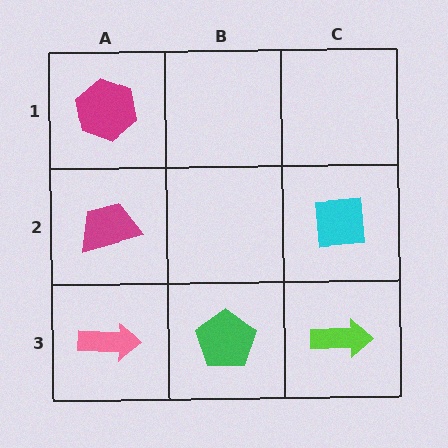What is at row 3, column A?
A pink arrow.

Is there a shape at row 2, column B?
No, that cell is empty.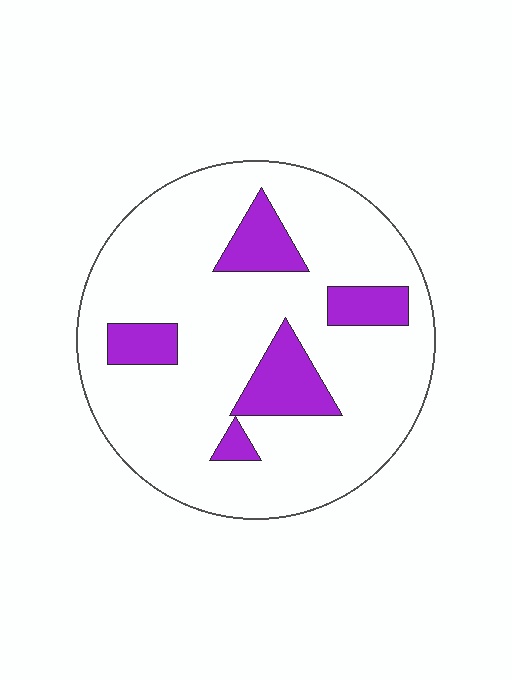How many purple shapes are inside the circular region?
5.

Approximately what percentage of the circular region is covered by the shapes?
Approximately 15%.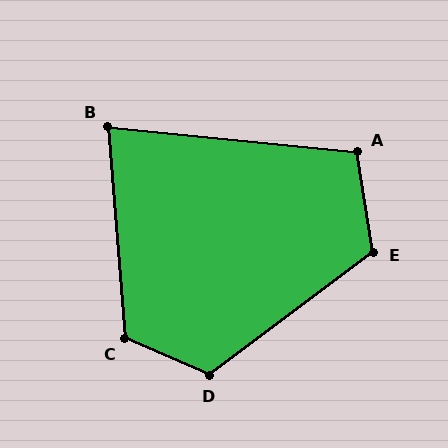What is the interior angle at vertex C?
Approximately 118 degrees (obtuse).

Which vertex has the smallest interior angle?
B, at approximately 80 degrees.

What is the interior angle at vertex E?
Approximately 118 degrees (obtuse).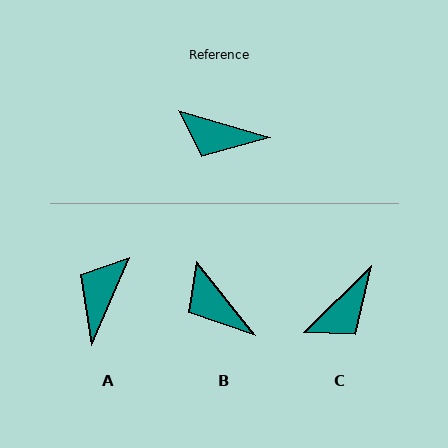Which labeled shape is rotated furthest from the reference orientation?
A, about 98 degrees away.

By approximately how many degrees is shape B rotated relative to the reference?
Approximately 35 degrees clockwise.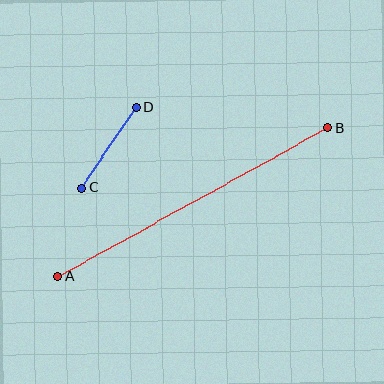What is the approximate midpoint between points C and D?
The midpoint is at approximately (109, 147) pixels.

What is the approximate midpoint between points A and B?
The midpoint is at approximately (193, 202) pixels.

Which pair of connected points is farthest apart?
Points A and B are farthest apart.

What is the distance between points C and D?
The distance is approximately 97 pixels.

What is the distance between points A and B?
The distance is approximately 308 pixels.